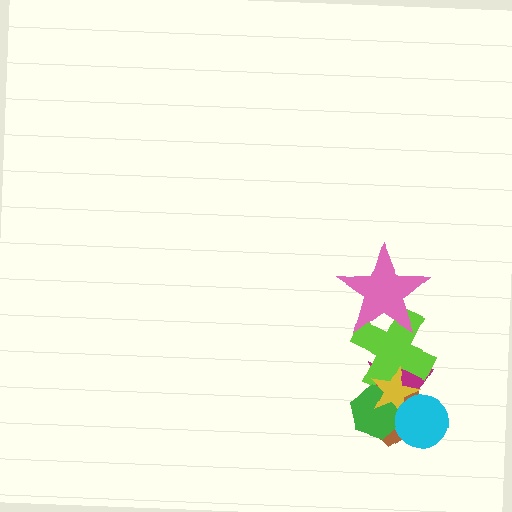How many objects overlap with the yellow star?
5 objects overlap with the yellow star.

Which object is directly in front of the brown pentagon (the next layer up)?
The green hexagon is directly in front of the brown pentagon.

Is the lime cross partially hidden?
Yes, it is partially covered by another shape.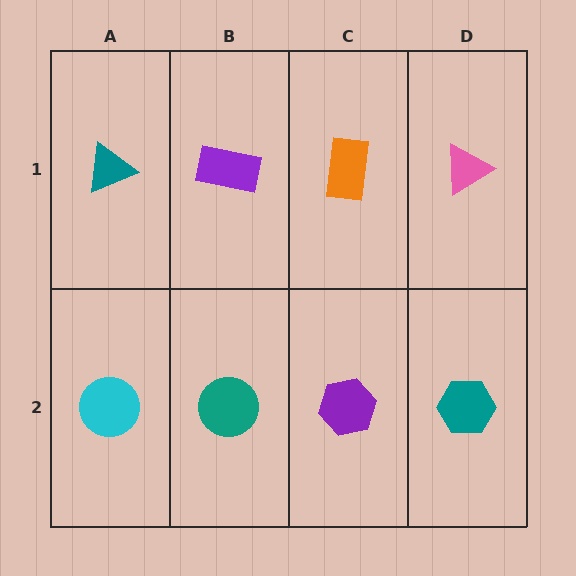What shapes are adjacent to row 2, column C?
An orange rectangle (row 1, column C), a teal circle (row 2, column B), a teal hexagon (row 2, column D).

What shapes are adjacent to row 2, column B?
A purple rectangle (row 1, column B), a cyan circle (row 2, column A), a purple hexagon (row 2, column C).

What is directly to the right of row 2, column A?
A teal circle.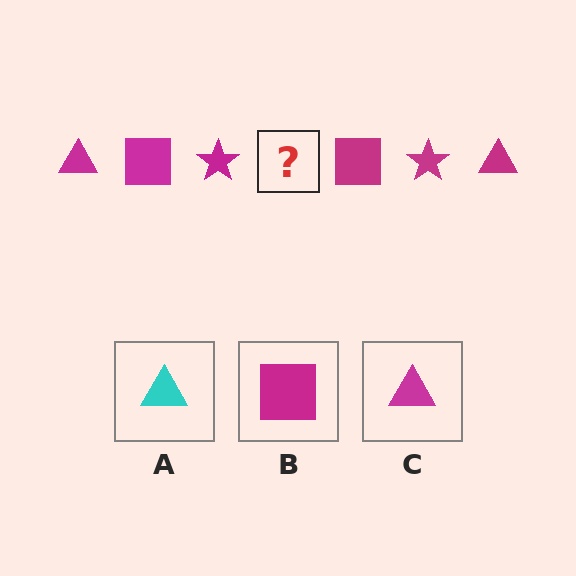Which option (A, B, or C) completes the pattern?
C.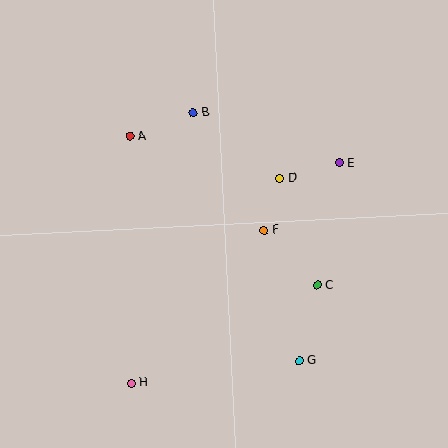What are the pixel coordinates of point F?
Point F is at (264, 230).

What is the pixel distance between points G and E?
The distance between G and E is 202 pixels.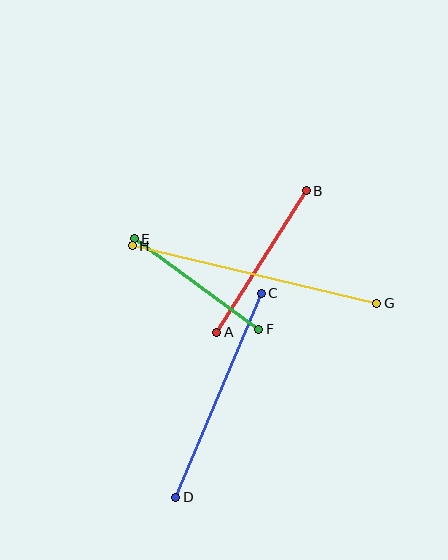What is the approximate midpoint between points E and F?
The midpoint is at approximately (196, 284) pixels.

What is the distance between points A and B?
The distance is approximately 167 pixels.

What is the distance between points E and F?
The distance is approximately 154 pixels.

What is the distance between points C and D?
The distance is approximately 221 pixels.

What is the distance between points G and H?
The distance is approximately 251 pixels.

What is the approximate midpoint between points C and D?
The midpoint is at approximately (219, 395) pixels.